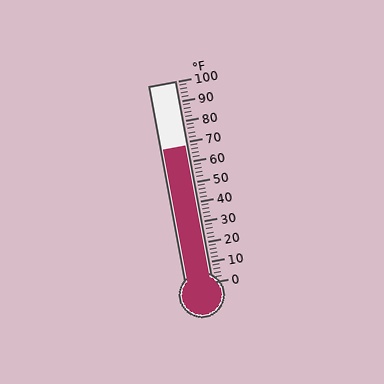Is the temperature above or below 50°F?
The temperature is above 50°F.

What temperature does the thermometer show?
The thermometer shows approximately 68°F.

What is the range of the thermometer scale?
The thermometer scale ranges from 0°F to 100°F.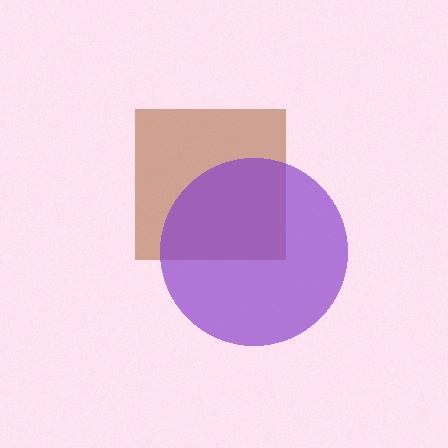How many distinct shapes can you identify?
There are 2 distinct shapes: a brown square, a purple circle.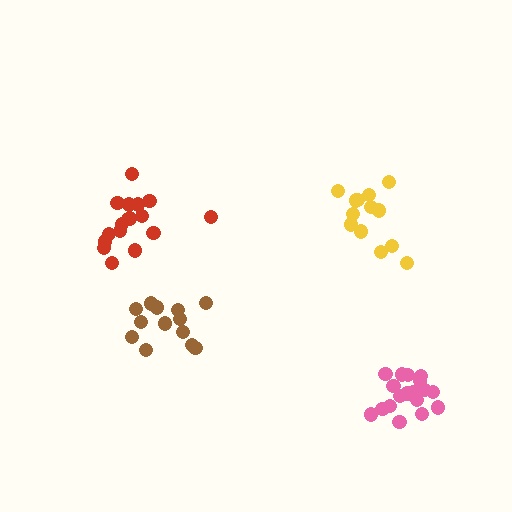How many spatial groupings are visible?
There are 4 spatial groupings.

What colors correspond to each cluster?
The clusters are colored: pink, yellow, brown, red.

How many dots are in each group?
Group 1: 18 dots, Group 2: 13 dots, Group 3: 13 dots, Group 4: 17 dots (61 total).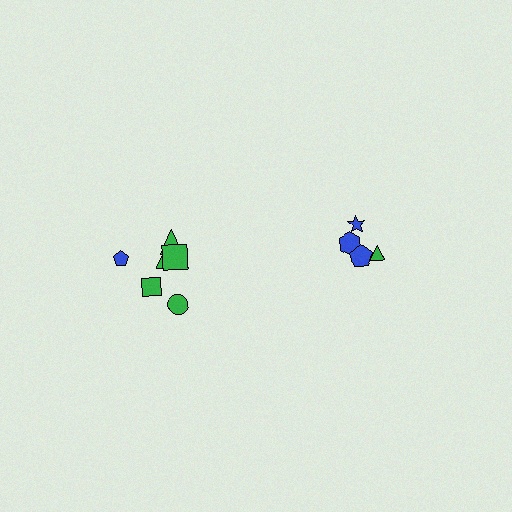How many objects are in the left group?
There are 6 objects.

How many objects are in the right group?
There are 4 objects.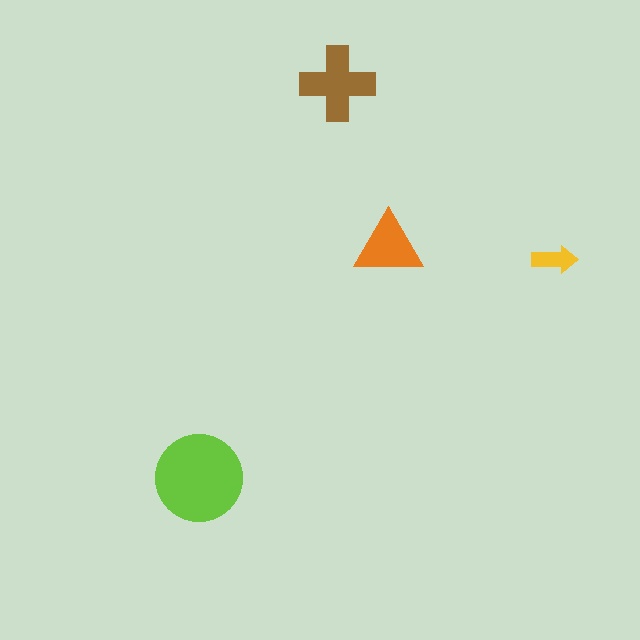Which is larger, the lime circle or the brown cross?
The lime circle.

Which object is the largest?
The lime circle.